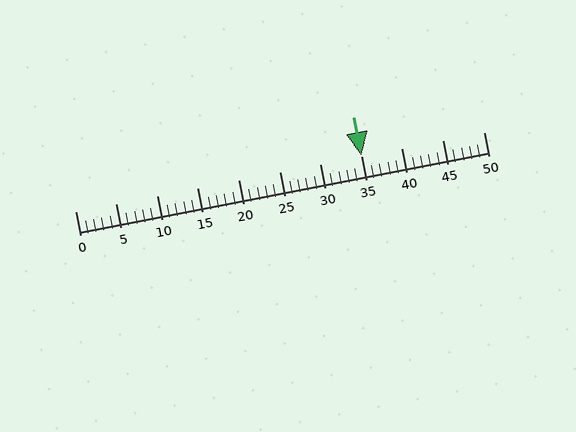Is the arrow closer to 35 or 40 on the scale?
The arrow is closer to 35.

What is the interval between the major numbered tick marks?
The major tick marks are spaced 5 units apart.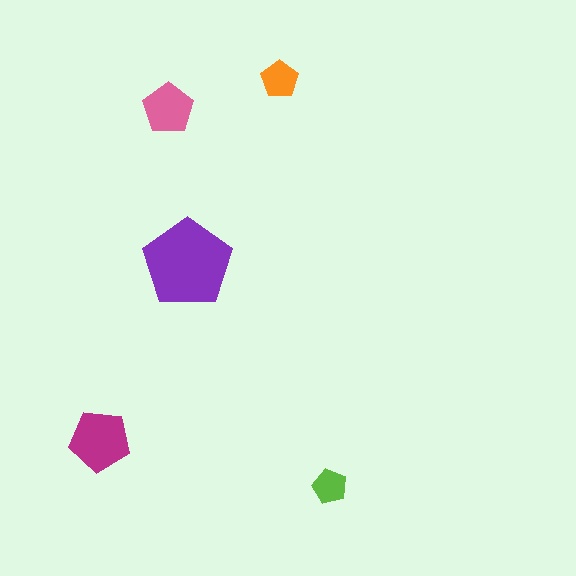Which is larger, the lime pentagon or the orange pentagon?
The orange one.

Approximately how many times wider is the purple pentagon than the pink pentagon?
About 1.5 times wider.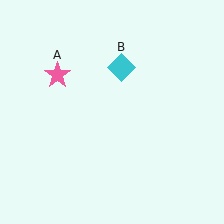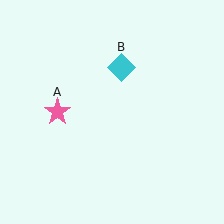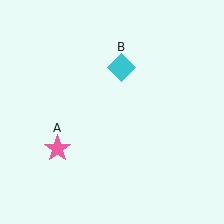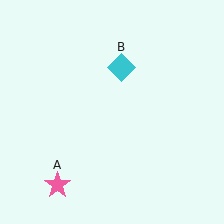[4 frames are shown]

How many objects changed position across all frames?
1 object changed position: pink star (object A).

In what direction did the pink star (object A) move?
The pink star (object A) moved down.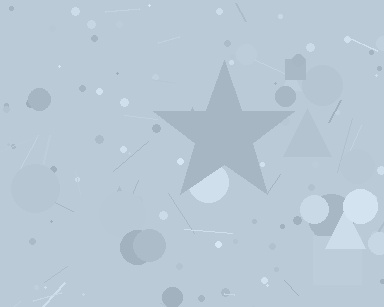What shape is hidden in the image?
A star is hidden in the image.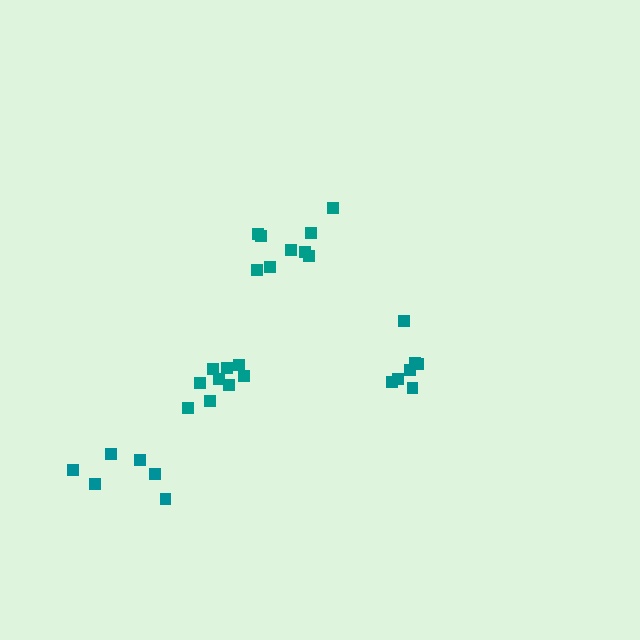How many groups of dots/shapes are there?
There are 4 groups.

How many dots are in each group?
Group 1: 9 dots, Group 2: 10 dots, Group 3: 7 dots, Group 4: 6 dots (32 total).